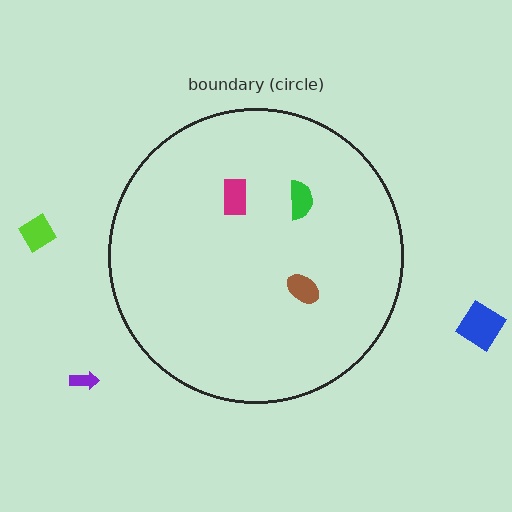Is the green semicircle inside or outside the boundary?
Inside.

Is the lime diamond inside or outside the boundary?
Outside.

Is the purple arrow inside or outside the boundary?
Outside.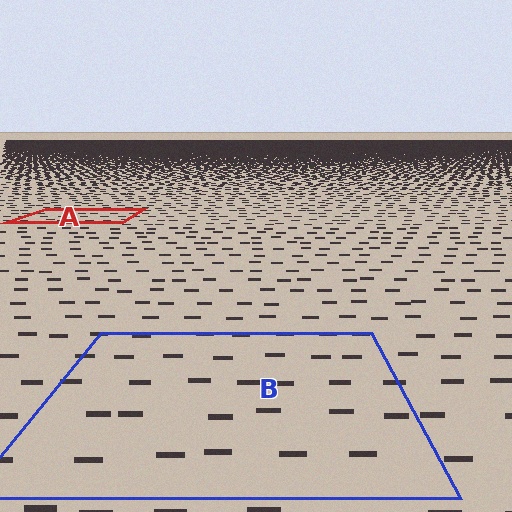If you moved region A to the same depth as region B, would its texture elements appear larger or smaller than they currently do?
They would appear larger. At a closer depth, the same texture elements are projected at a bigger on-screen size.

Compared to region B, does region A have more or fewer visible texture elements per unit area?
Region A has more texture elements per unit area — they are packed more densely because it is farther away.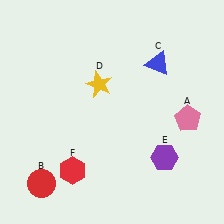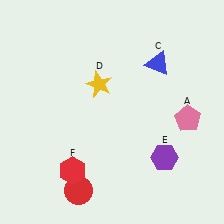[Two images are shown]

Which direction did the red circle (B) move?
The red circle (B) moved right.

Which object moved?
The red circle (B) moved right.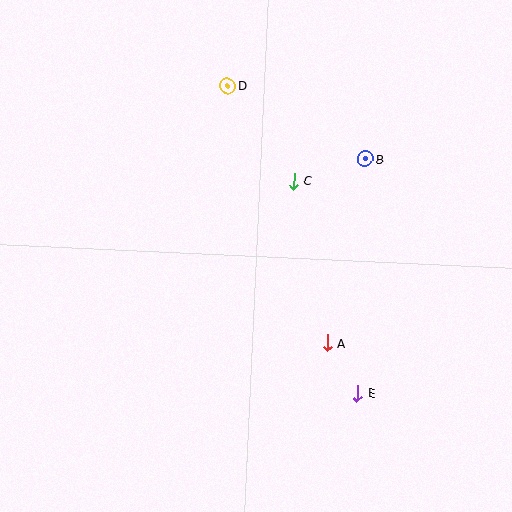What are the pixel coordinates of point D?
Point D is at (227, 86).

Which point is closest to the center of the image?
Point C at (294, 181) is closest to the center.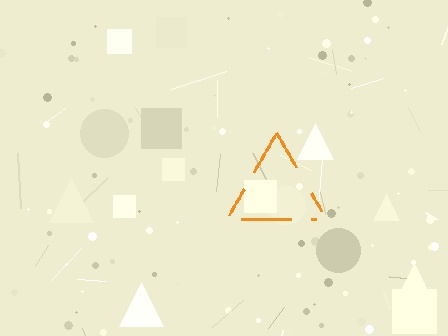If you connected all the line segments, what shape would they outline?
They would outline a triangle.